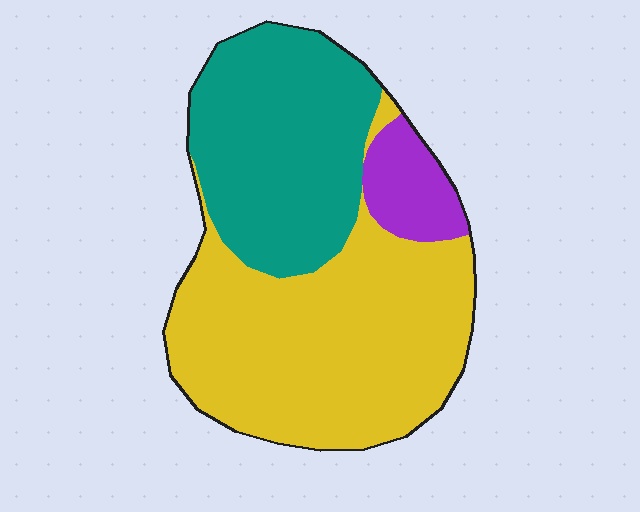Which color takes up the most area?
Yellow, at roughly 55%.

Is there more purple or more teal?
Teal.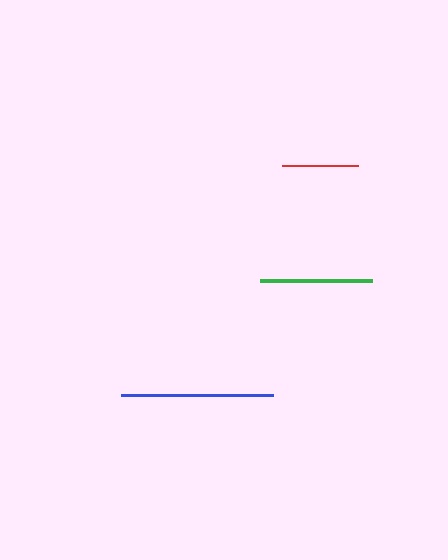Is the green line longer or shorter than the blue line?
The blue line is longer than the green line.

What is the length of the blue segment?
The blue segment is approximately 152 pixels long.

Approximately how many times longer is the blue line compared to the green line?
The blue line is approximately 1.4 times the length of the green line.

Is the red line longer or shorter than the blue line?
The blue line is longer than the red line.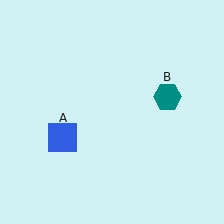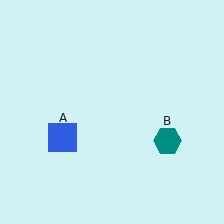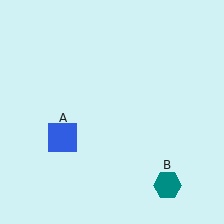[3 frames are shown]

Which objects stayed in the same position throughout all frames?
Blue square (object A) remained stationary.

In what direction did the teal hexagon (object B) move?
The teal hexagon (object B) moved down.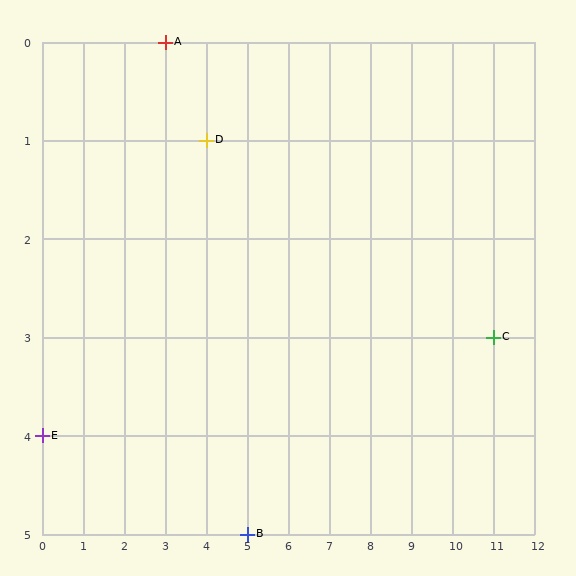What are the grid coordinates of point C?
Point C is at grid coordinates (11, 3).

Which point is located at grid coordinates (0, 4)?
Point E is at (0, 4).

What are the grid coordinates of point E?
Point E is at grid coordinates (0, 4).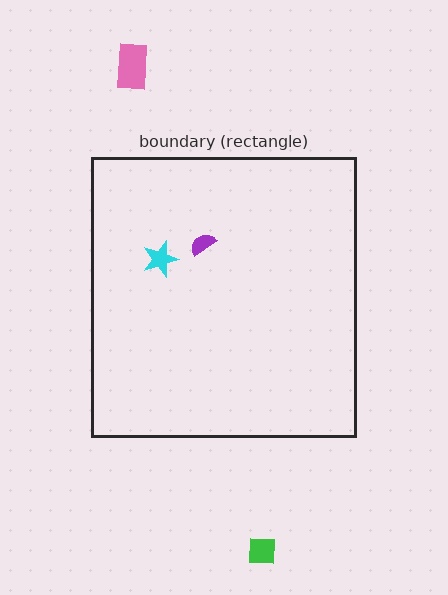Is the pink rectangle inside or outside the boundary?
Outside.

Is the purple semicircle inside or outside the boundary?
Inside.